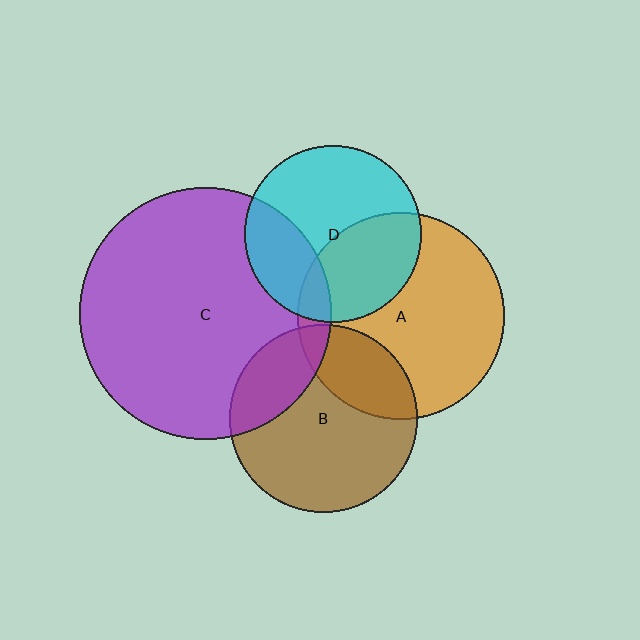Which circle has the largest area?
Circle C (purple).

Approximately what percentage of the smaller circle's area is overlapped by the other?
Approximately 10%.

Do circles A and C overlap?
Yes.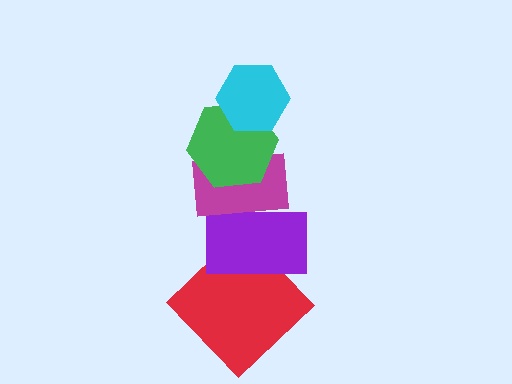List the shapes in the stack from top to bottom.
From top to bottom: the cyan hexagon, the green hexagon, the magenta rectangle, the purple rectangle, the red diamond.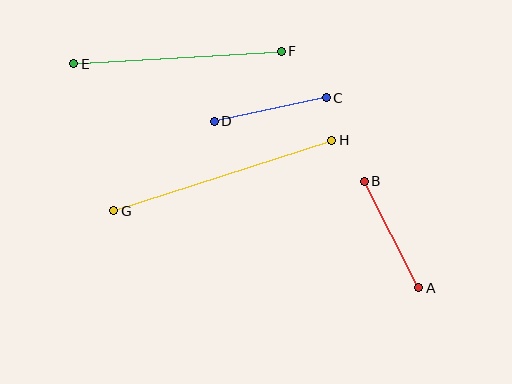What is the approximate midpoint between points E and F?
The midpoint is at approximately (178, 58) pixels.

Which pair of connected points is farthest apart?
Points G and H are farthest apart.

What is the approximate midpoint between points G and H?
The midpoint is at approximately (223, 175) pixels.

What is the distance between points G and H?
The distance is approximately 229 pixels.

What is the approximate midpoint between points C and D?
The midpoint is at approximately (270, 109) pixels.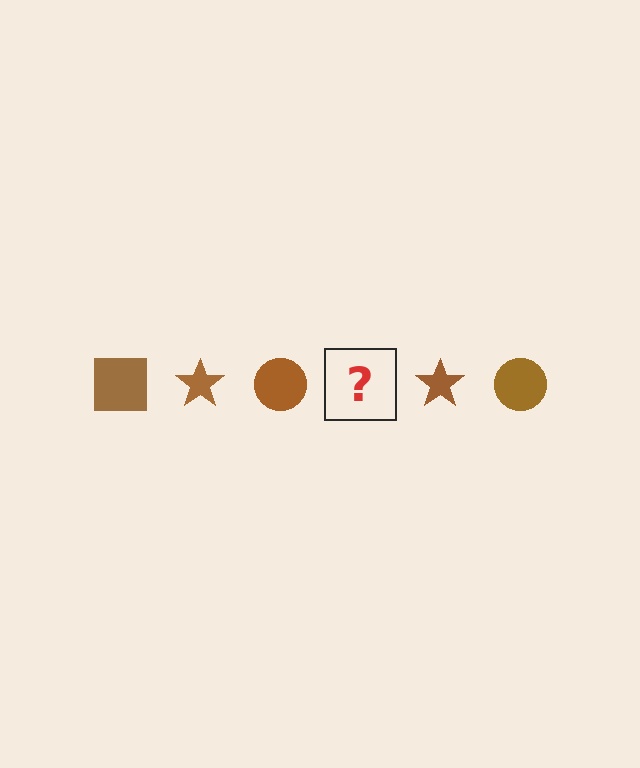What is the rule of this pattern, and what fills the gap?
The rule is that the pattern cycles through square, star, circle shapes in brown. The gap should be filled with a brown square.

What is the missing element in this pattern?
The missing element is a brown square.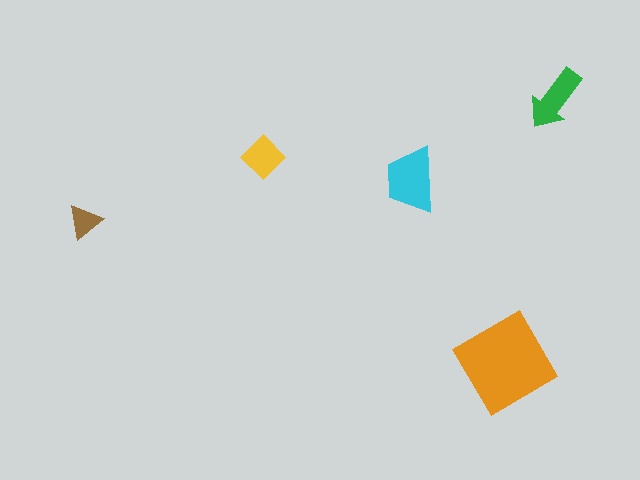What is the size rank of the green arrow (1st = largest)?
3rd.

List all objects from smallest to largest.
The brown triangle, the yellow diamond, the green arrow, the cyan trapezoid, the orange diamond.